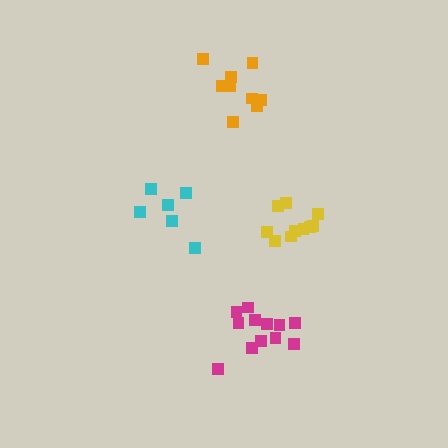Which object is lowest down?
The magenta cluster is bottommost.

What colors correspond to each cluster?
The clusters are colored: orange, magenta, yellow, cyan.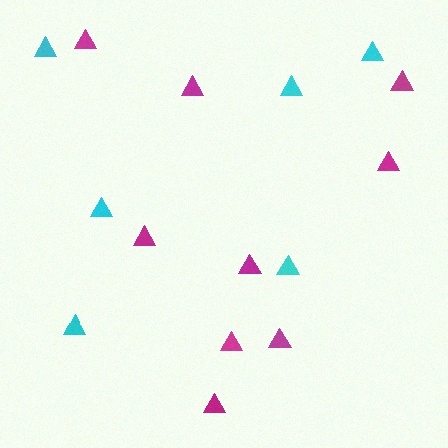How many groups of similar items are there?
There are 2 groups: one group of magenta triangles (9) and one group of cyan triangles (6).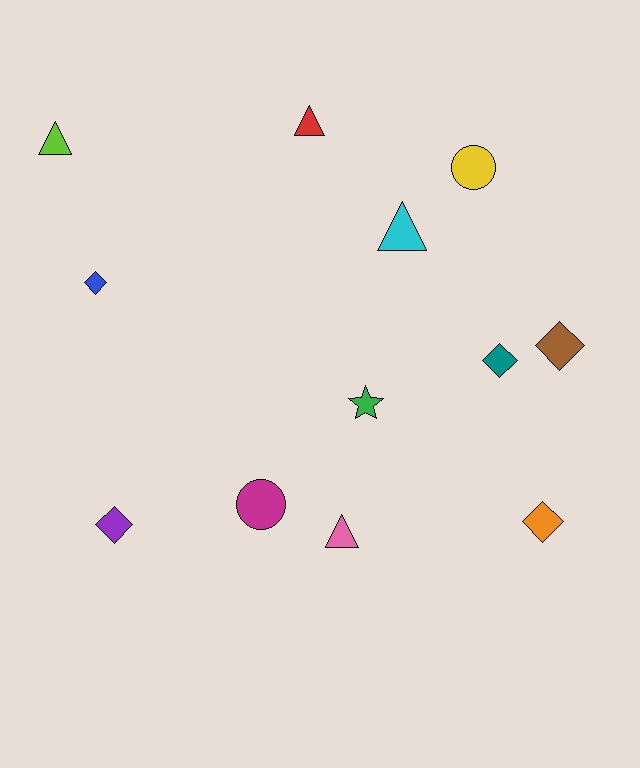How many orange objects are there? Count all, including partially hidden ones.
There is 1 orange object.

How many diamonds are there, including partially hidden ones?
There are 5 diamonds.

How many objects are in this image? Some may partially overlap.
There are 12 objects.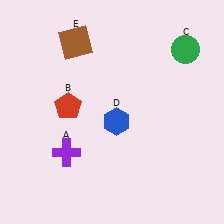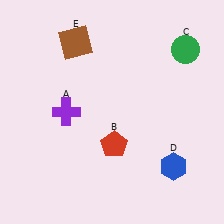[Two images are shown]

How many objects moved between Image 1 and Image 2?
3 objects moved between the two images.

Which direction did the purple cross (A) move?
The purple cross (A) moved up.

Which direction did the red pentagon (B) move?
The red pentagon (B) moved right.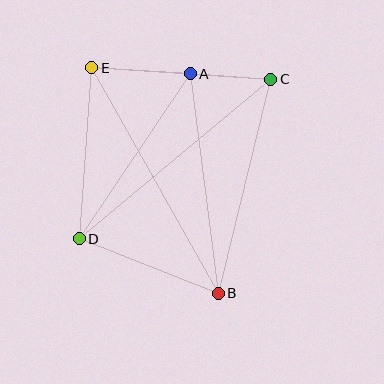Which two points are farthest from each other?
Points B and E are farthest from each other.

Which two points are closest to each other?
Points A and C are closest to each other.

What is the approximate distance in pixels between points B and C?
The distance between B and C is approximately 220 pixels.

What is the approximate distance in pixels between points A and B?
The distance between A and B is approximately 221 pixels.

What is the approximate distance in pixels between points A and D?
The distance between A and D is approximately 199 pixels.